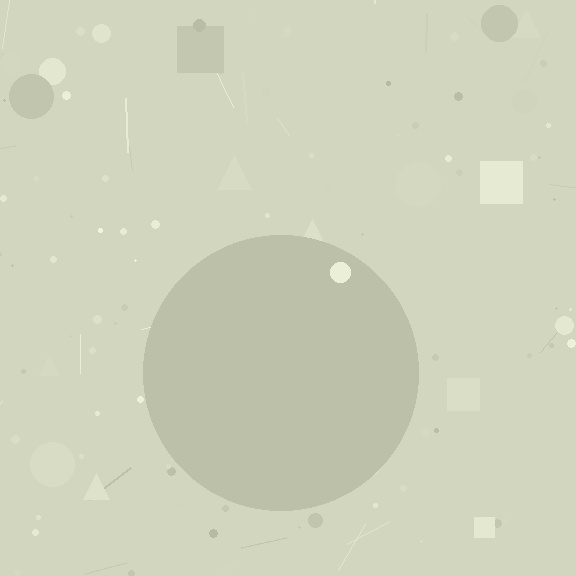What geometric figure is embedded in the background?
A circle is embedded in the background.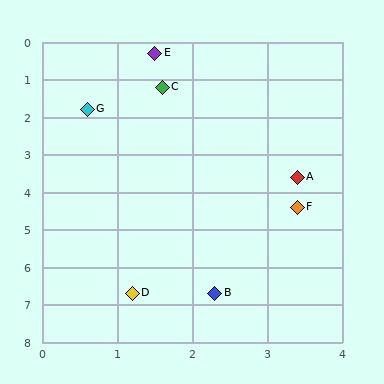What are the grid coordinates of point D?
Point D is at approximately (1.2, 6.7).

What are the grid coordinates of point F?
Point F is at approximately (3.4, 4.4).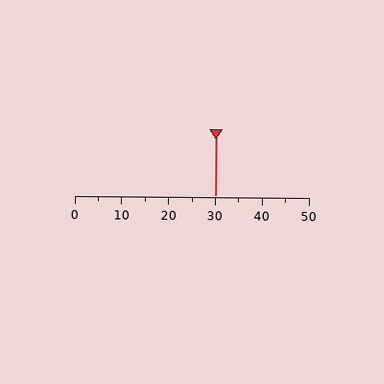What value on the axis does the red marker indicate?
The marker indicates approximately 30.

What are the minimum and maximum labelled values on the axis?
The axis runs from 0 to 50.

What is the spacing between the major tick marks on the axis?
The major ticks are spaced 10 apart.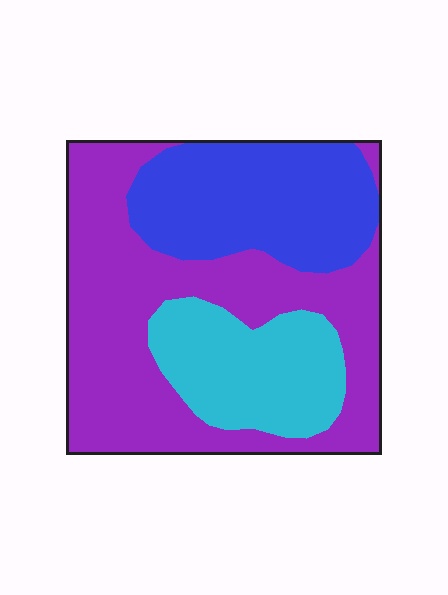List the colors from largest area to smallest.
From largest to smallest: purple, blue, cyan.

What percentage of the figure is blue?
Blue takes up about one quarter (1/4) of the figure.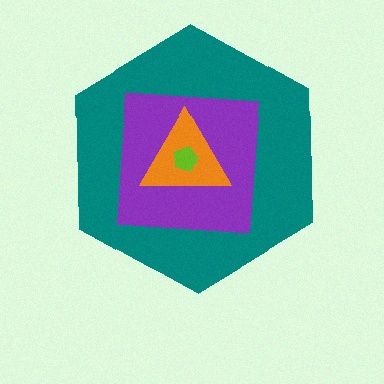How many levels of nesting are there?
4.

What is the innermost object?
The lime pentagon.